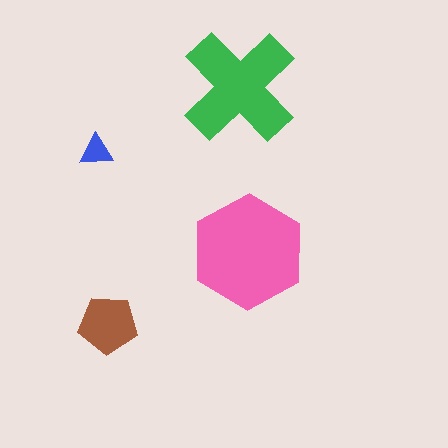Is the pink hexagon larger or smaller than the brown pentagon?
Larger.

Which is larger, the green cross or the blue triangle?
The green cross.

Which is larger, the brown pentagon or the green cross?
The green cross.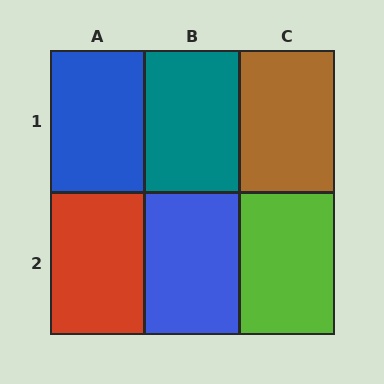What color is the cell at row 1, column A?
Blue.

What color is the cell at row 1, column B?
Teal.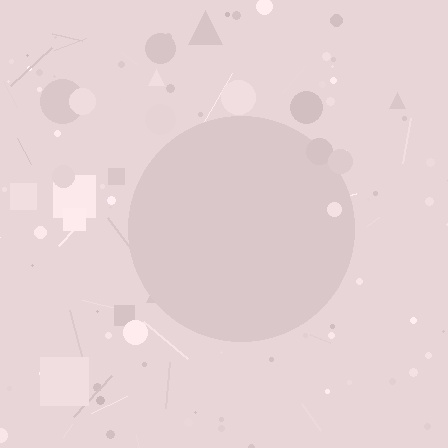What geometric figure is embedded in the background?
A circle is embedded in the background.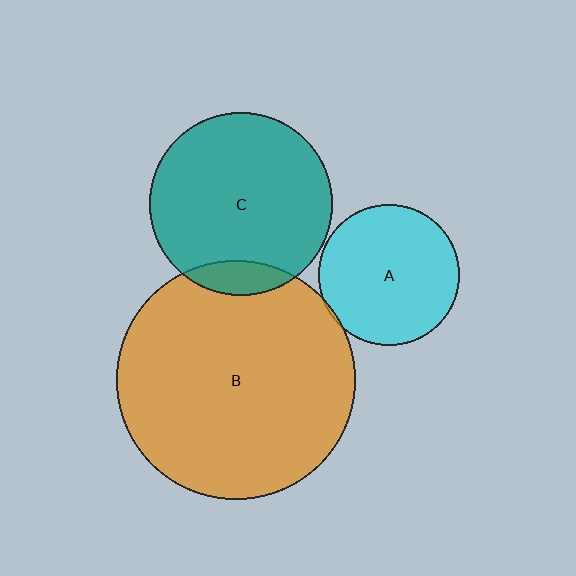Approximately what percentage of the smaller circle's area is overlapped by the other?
Approximately 5%.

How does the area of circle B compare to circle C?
Approximately 1.7 times.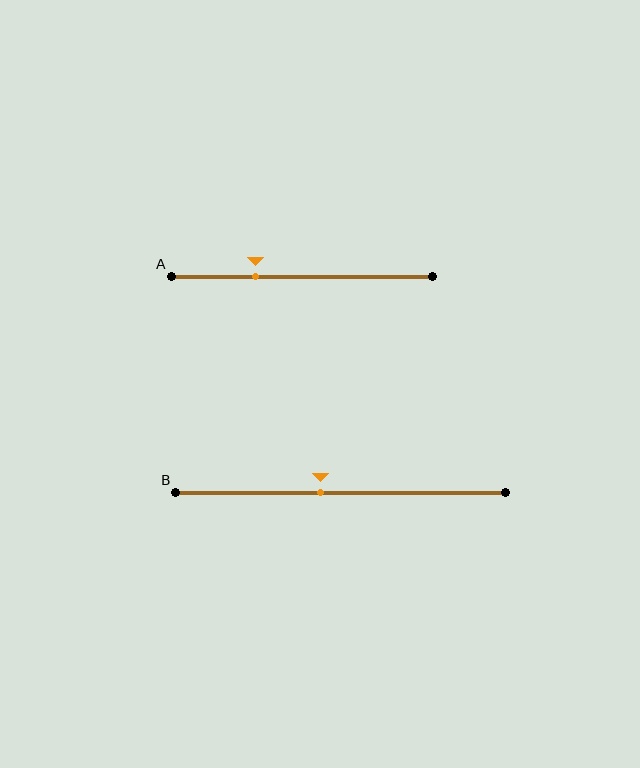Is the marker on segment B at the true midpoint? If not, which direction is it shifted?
No, the marker on segment B is shifted to the left by about 6% of the segment length.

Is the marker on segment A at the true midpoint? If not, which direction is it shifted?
No, the marker on segment A is shifted to the left by about 18% of the segment length.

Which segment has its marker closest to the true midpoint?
Segment B has its marker closest to the true midpoint.